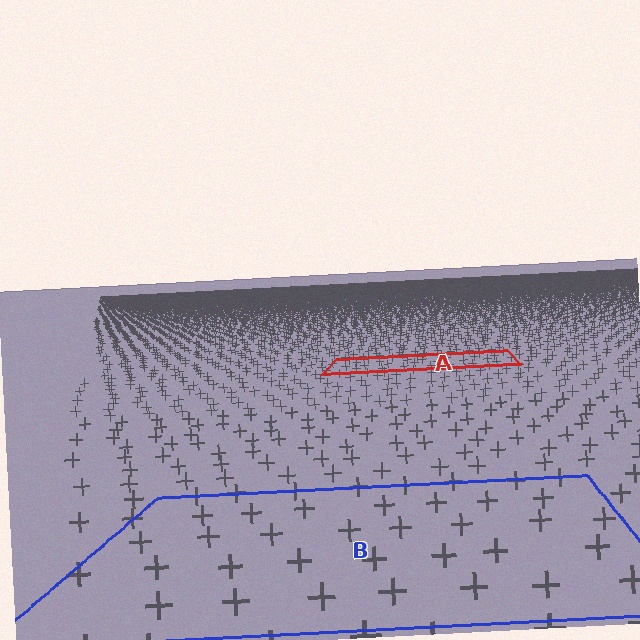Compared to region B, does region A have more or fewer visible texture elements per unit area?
Region A has more texture elements per unit area — they are packed more densely because it is farther away.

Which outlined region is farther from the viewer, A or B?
Region A is farther from the viewer — the texture elements inside it appear smaller and more densely packed.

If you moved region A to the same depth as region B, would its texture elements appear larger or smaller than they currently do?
They would appear larger. At a closer depth, the same texture elements are projected at a bigger on-screen size.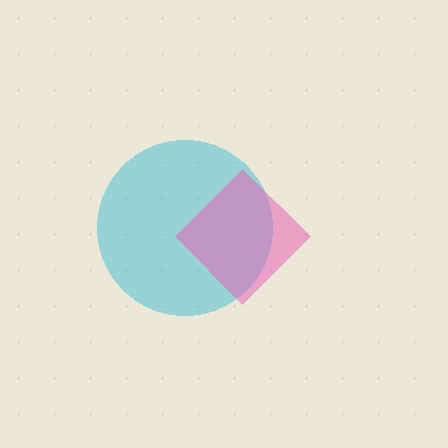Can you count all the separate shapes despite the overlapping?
Yes, there are 2 separate shapes.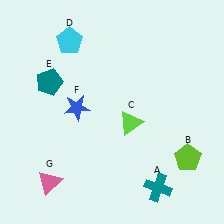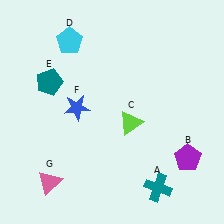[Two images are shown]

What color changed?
The pentagon (B) changed from lime in Image 1 to purple in Image 2.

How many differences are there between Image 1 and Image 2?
There is 1 difference between the two images.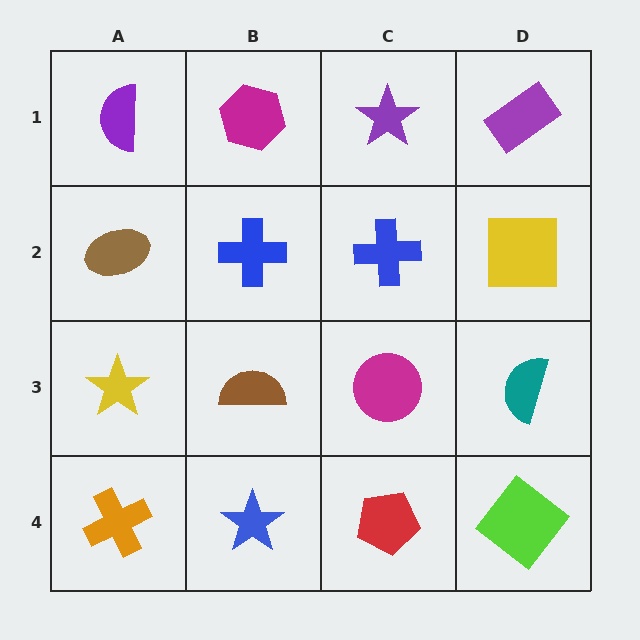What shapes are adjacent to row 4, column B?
A brown semicircle (row 3, column B), an orange cross (row 4, column A), a red pentagon (row 4, column C).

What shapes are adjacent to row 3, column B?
A blue cross (row 2, column B), a blue star (row 4, column B), a yellow star (row 3, column A), a magenta circle (row 3, column C).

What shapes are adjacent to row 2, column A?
A purple semicircle (row 1, column A), a yellow star (row 3, column A), a blue cross (row 2, column B).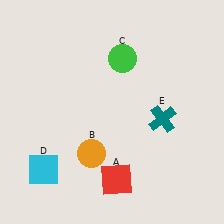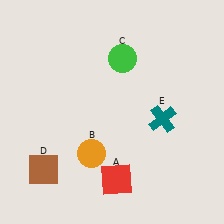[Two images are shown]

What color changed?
The square (D) changed from cyan in Image 1 to brown in Image 2.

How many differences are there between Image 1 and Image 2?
There is 1 difference between the two images.